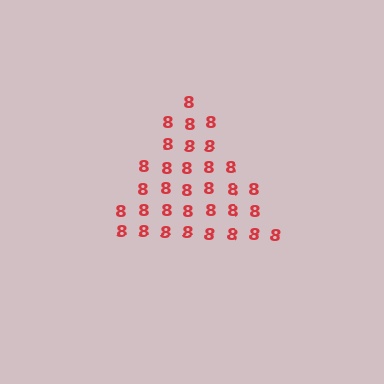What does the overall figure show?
The overall figure shows a triangle.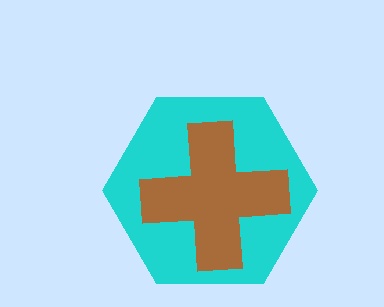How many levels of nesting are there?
2.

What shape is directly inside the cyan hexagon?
The brown cross.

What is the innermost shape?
The brown cross.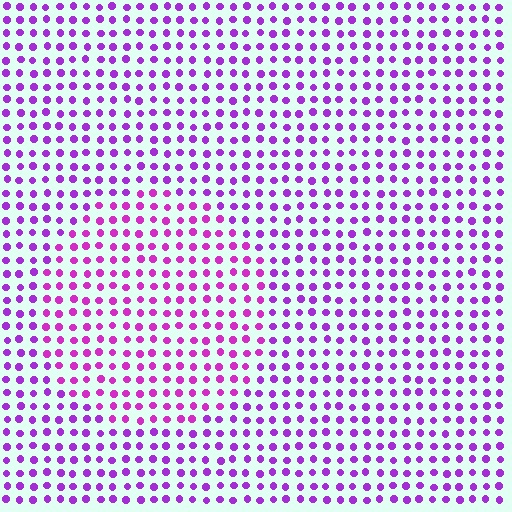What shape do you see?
I see a circle.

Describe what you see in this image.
The image is filled with small purple elements in a uniform arrangement. A circle-shaped region is visible where the elements are tinted to a slightly different hue, forming a subtle color boundary.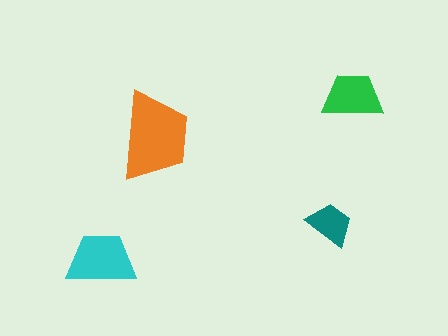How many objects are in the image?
There are 4 objects in the image.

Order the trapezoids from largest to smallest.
the orange one, the cyan one, the green one, the teal one.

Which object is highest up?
The green trapezoid is topmost.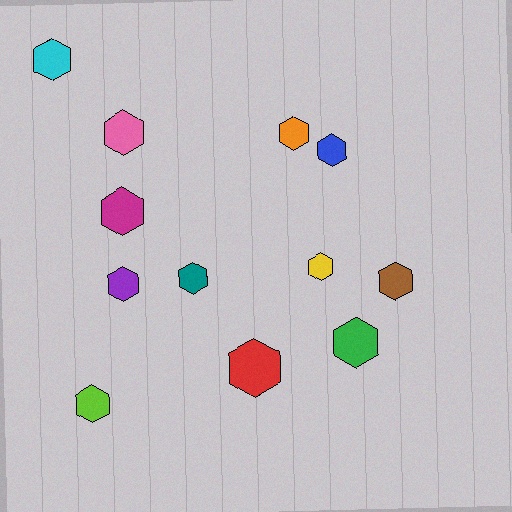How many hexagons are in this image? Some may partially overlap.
There are 12 hexagons.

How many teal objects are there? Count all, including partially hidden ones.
There is 1 teal object.